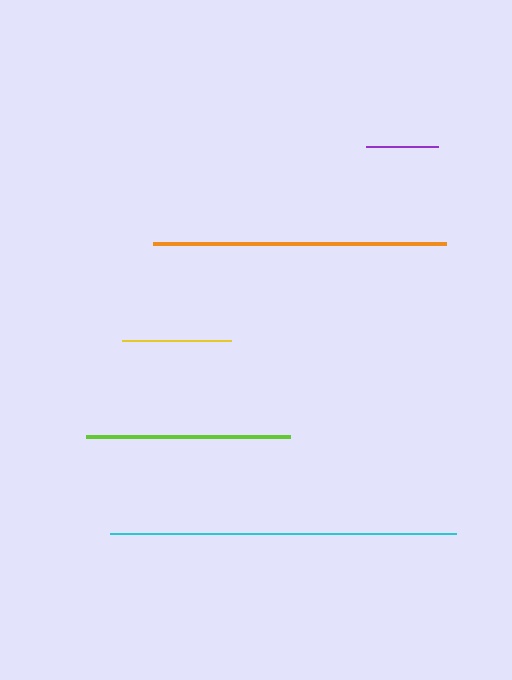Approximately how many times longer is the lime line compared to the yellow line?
The lime line is approximately 1.9 times the length of the yellow line.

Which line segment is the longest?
The cyan line is the longest at approximately 347 pixels.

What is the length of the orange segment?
The orange segment is approximately 292 pixels long.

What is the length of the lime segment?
The lime segment is approximately 203 pixels long.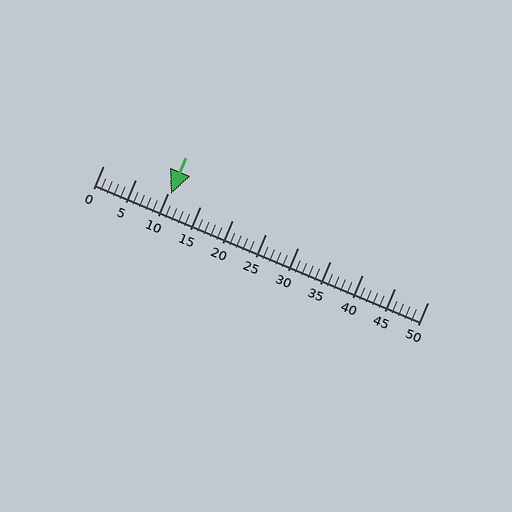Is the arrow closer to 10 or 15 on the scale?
The arrow is closer to 10.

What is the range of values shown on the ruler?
The ruler shows values from 0 to 50.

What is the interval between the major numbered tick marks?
The major tick marks are spaced 5 units apart.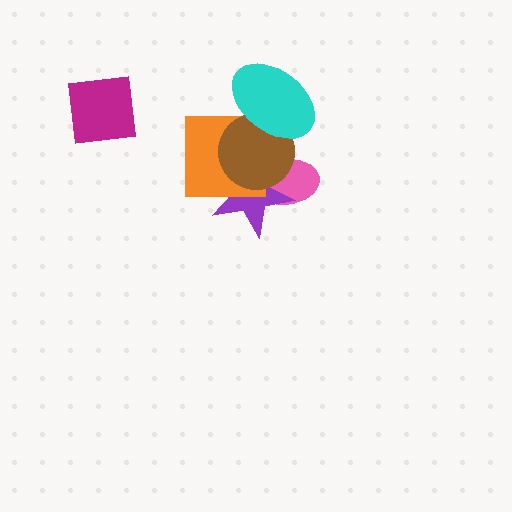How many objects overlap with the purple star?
3 objects overlap with the purple star.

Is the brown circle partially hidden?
Yes, it is partially covered by another shape.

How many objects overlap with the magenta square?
0 objects overlap with the magenta square.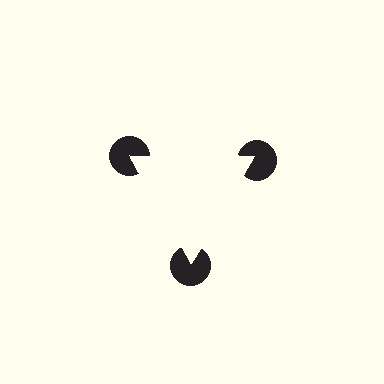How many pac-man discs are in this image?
There are 3 — one at each vertex of the illusory triangle.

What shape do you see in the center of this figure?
An illusory triangle — its edges are inferred from the aligned wedge cuts in the pac-man discs, not physically drawn.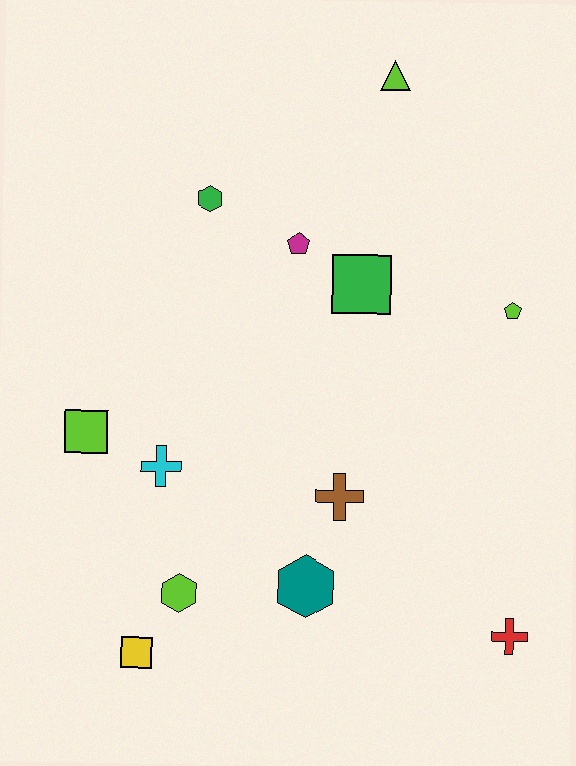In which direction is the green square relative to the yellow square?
The green square is above the yellow square.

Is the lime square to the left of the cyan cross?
Yes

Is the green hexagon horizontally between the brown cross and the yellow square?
Yes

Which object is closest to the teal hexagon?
The brown cross is closest to the teal hexagon.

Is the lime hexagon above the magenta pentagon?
No